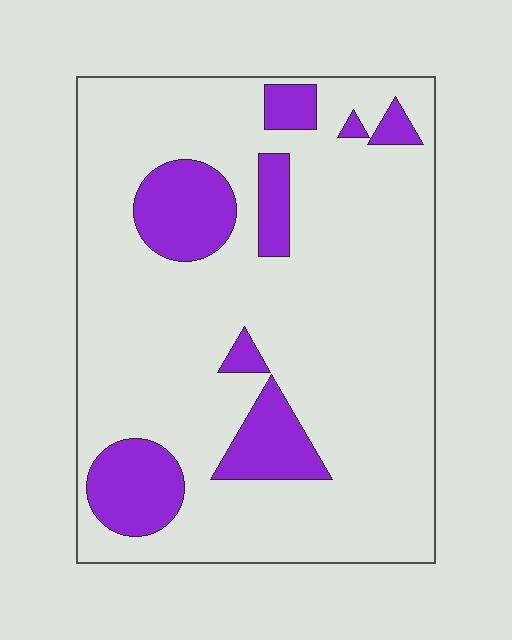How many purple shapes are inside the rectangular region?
8.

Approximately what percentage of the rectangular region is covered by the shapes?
Approximately 20%.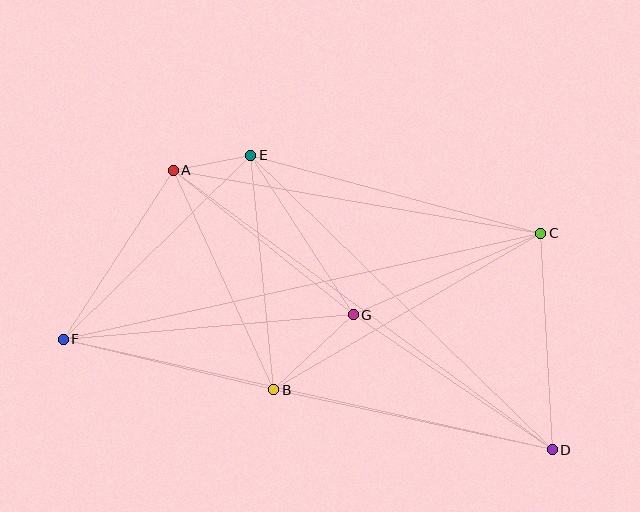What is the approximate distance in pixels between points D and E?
The distance between D and E is approximately 422 pixels.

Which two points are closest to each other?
Points A and E are closest to each other.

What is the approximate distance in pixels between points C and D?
The distance between C and D is approximately 217 pixels.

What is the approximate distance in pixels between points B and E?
The distance between B and E is approximately 236 pixels.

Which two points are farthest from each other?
Points D and F are farthest from each other.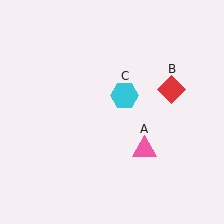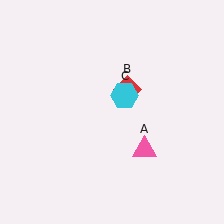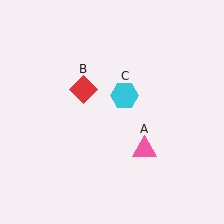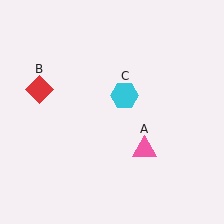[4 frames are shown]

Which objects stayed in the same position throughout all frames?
Pink triangle (object A) and cyan hexagon (object C) remained stationary.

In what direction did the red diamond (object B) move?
The red diamond (object B) moved left.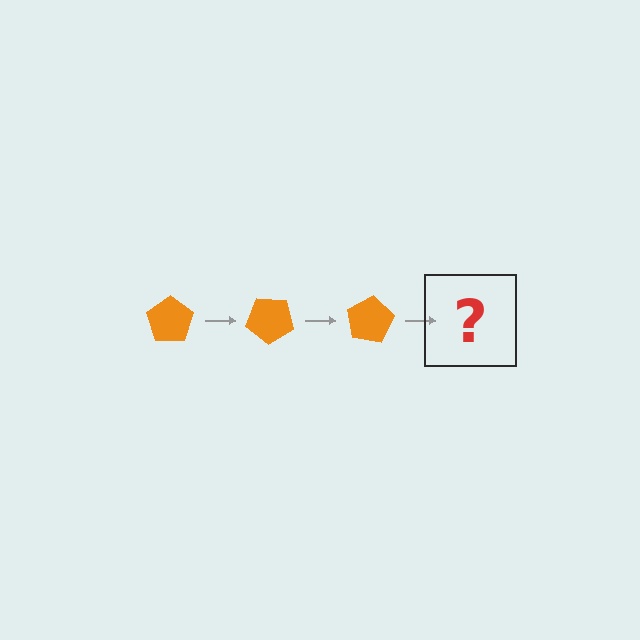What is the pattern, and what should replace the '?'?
The pattern is that the pentagon rotates 40 degrees each step. The '?' should be an orange pentagon rotated 120 degrees.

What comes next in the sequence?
The next element should be an orange pentagon rotated 120 degrees.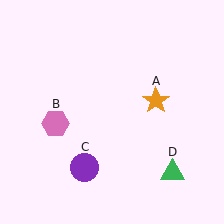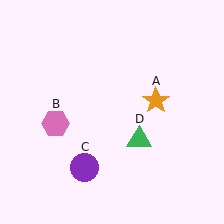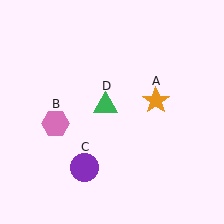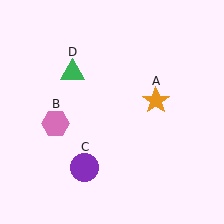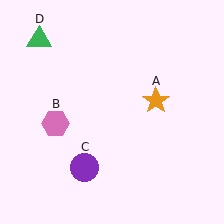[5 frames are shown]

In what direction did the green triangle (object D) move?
The green triangle (object D) moved up and to the left.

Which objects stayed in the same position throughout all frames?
Orange star (object A) and pink hexagon (object B) and purple circle (object C) remained stationary.